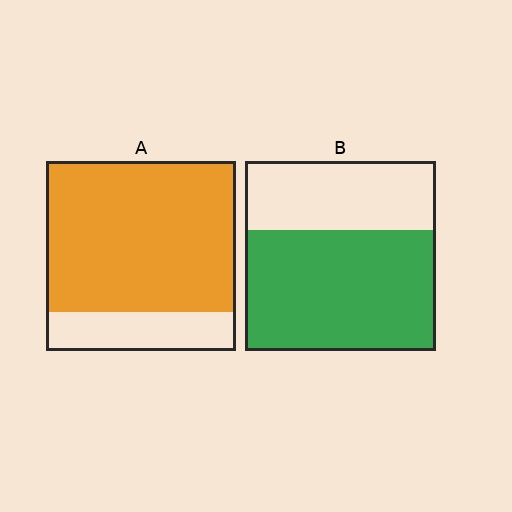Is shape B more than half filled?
Yes.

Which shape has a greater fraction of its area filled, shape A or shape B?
Shape A.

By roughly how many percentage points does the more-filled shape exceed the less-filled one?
By roughly 15 percentage points (A over B).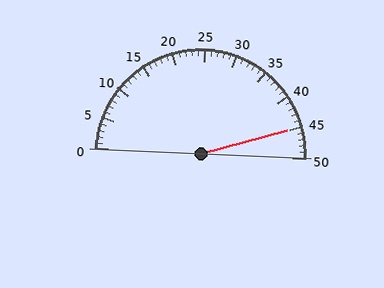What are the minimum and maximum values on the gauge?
The gauge ranges from 0 to 50.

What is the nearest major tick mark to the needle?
The nearest major tick mark is 45.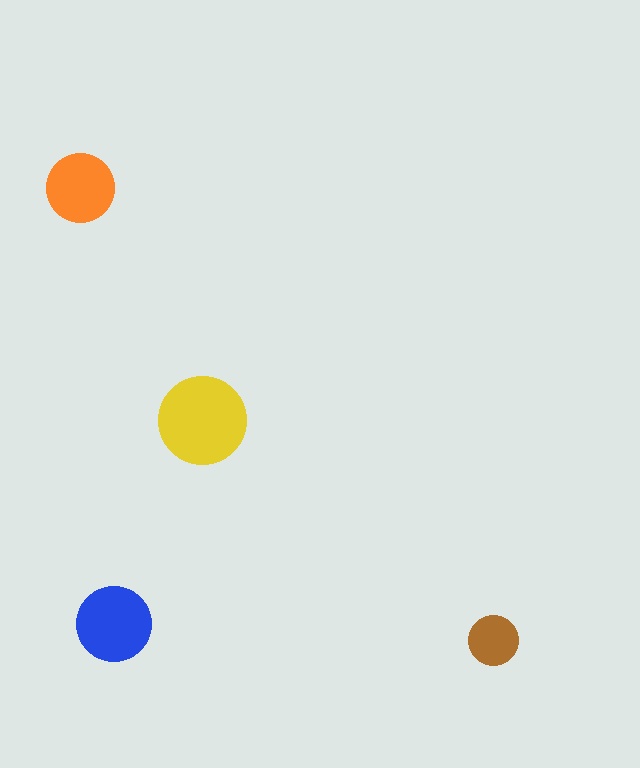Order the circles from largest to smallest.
the yellow one, the blue one, the orange one, the brown one.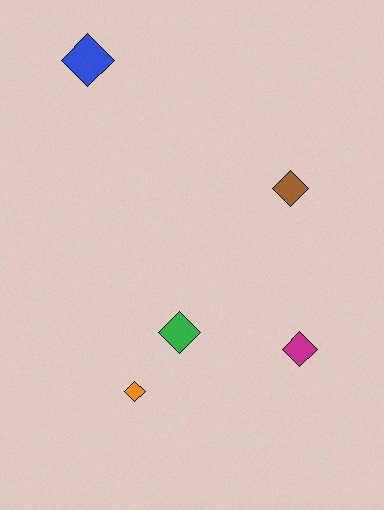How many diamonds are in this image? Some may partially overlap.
There are 5 diamonds.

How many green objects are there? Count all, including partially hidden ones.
There is 1 green object.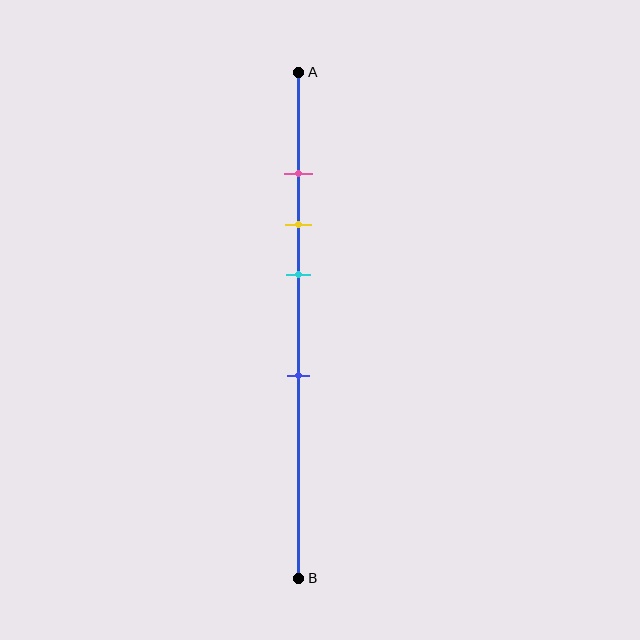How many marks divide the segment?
There are 4 marks dividing the segment.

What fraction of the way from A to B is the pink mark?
The pink mark is approximately 20% (0.2) of the way from A to B.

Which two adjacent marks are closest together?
The pink and yellow marks are the closest adjacent pair.